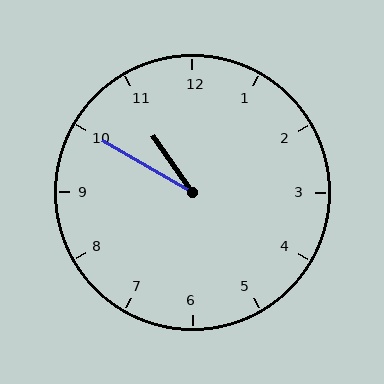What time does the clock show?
10:50.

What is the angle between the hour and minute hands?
Approximately 25 degrees.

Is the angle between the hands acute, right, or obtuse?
It is acute.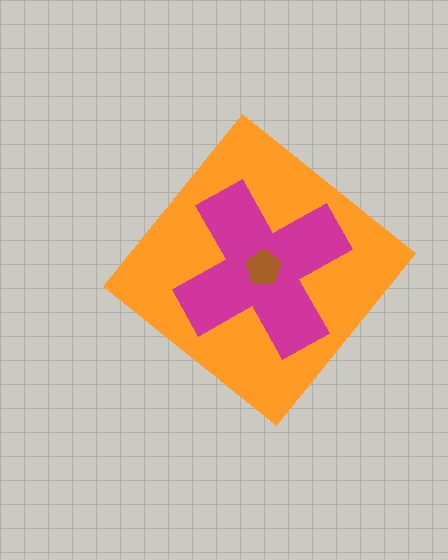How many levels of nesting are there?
3.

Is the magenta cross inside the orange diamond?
Yes.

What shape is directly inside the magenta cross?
The brown pentagon.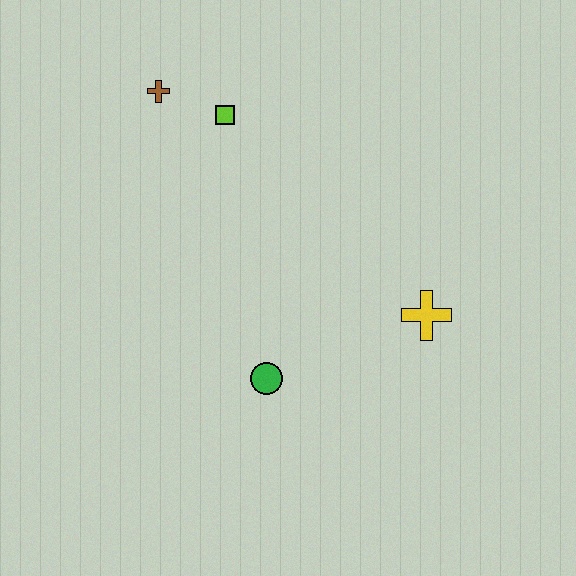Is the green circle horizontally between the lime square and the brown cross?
No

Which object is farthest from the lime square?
The yellow cross is farthest from the lime square.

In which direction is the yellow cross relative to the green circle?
The yellow cross is to the right of the green circle.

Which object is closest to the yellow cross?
The green circle is closest to the yellow cross.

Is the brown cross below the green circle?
No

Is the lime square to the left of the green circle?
Yes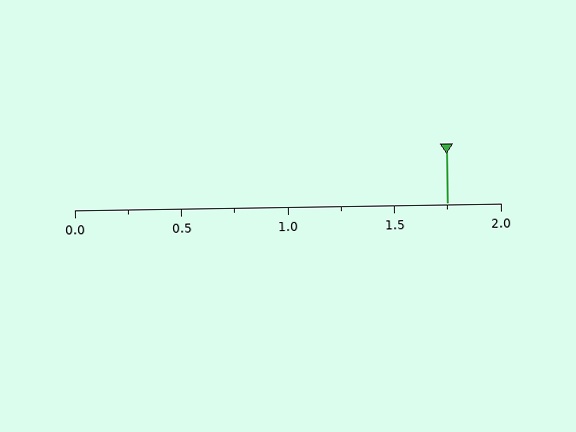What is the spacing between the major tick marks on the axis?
The major ticks are spaced 0.5 apart.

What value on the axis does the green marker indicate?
The marker indicates approximately 1.75.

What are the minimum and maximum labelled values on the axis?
The axis runs from 0.0 to 2.0.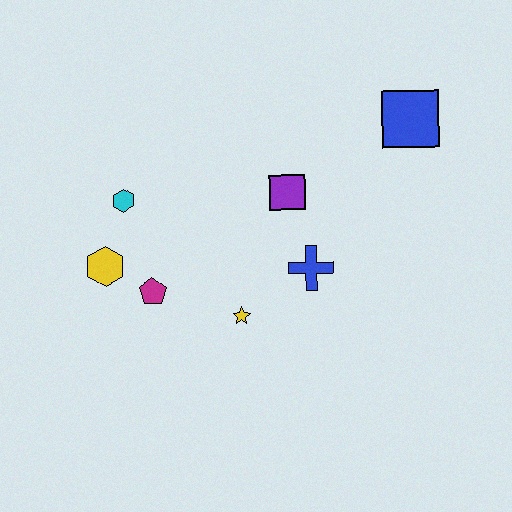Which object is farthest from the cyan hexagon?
The blue square is farthest from the cyan hexagon.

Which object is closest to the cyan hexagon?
The yellow hexagon is closest to the cyan hexagon.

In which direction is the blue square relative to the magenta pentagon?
The blue square is to the right of the magenta pentagon.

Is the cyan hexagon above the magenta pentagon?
Yes